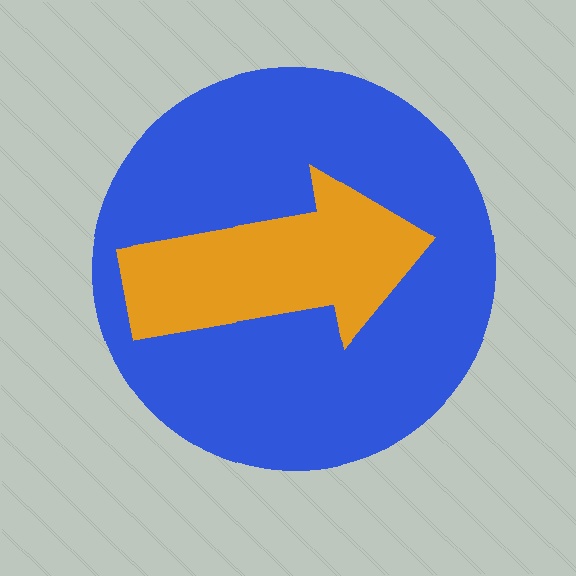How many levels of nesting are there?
2.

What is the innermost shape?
The orange arrow.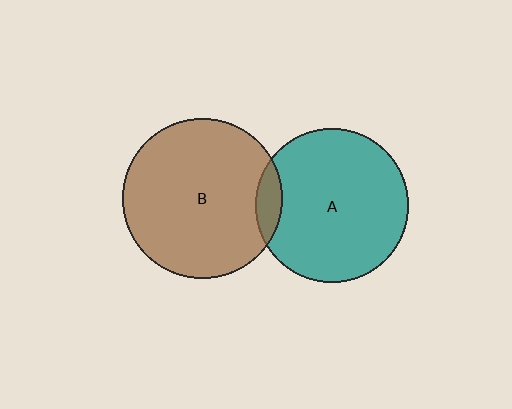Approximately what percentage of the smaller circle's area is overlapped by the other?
Approximately 10%.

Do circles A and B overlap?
Yes.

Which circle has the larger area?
Circle B (brown).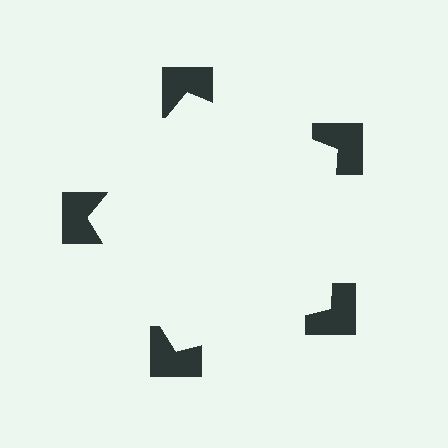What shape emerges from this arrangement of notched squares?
An illusory pentagon — its edges are inferred from the aligned wedge cuts in the notched squares, not physically drawn.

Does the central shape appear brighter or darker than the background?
It typically appears slightly brighter than the background, even though no actual brightness change is drawn.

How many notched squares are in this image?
There are 5 — one at each vertex of the illusory pentagon.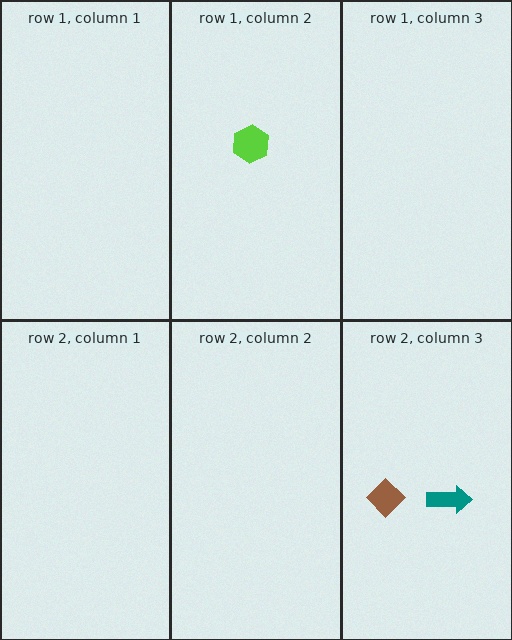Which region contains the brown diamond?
The row 2, column 3 region.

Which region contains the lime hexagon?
The row 1, column 2 region.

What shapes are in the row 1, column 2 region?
The lime hexagon.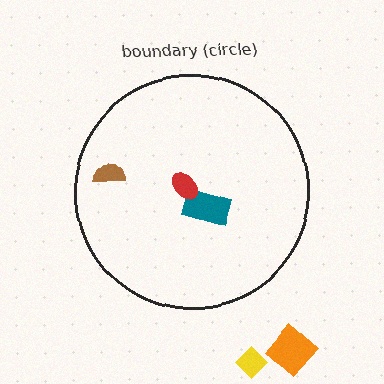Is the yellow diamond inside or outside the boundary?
Outside.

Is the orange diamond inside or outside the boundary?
Outside.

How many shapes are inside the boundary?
3 inside, 2 outside.